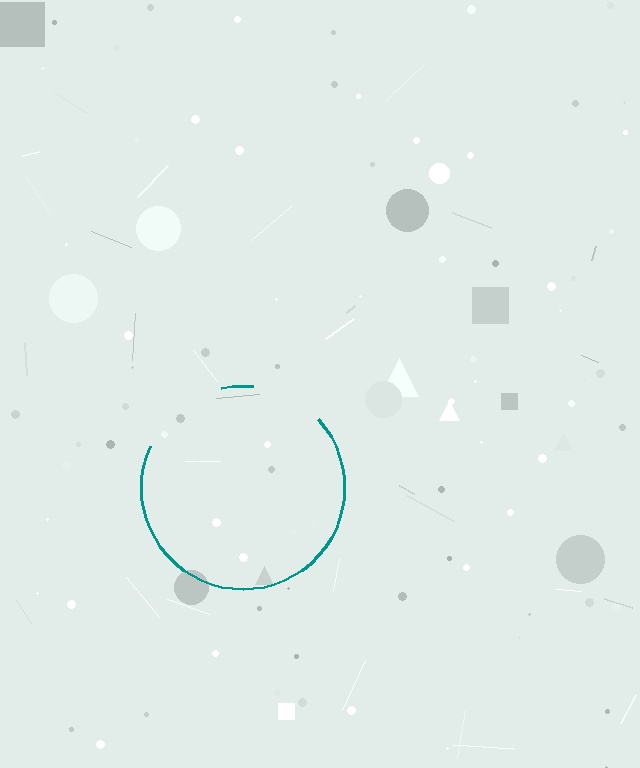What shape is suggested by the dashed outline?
The dashed outline suggests a circle.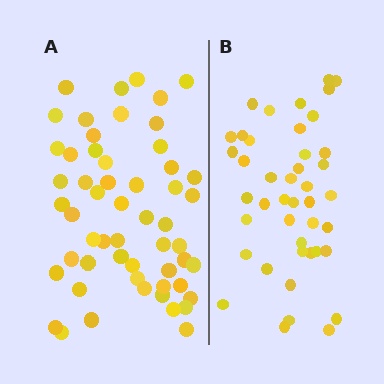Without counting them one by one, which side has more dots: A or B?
Region A (the left region) has more dots.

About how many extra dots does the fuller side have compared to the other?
Region A has roughly 12 or so more dots than region B.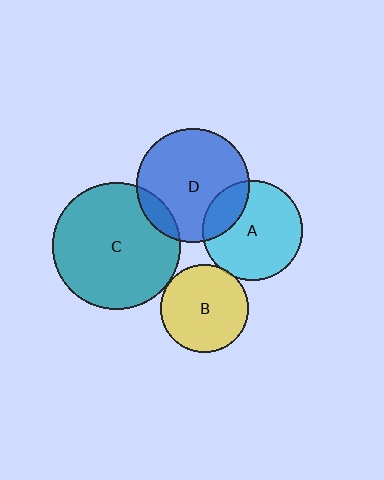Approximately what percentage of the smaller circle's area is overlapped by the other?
Approximately 5%.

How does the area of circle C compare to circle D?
Approximately 1.3 times.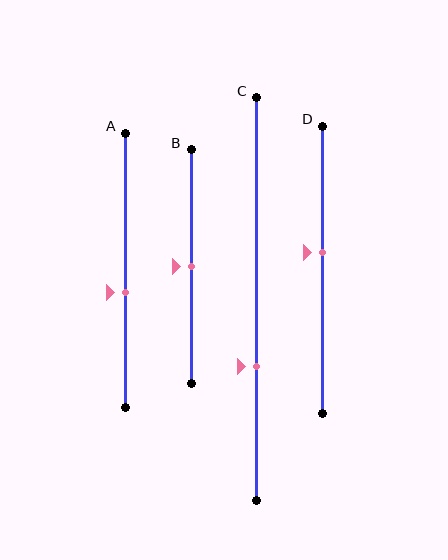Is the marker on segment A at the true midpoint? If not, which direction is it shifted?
No, the marker on segment A is shifted downward by about 8% of the segment length.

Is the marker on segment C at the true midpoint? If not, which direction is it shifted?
No, the marker on segment C is shifted downward by about 17% of the segment length.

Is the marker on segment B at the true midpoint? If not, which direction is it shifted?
Yes, the marker on segment B is at the true midpoint.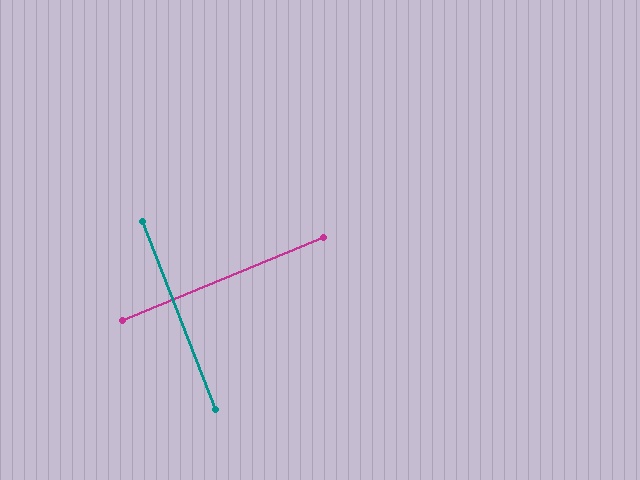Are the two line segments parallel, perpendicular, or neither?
Perpendicular — they meet at approximately 89°.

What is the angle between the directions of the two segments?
Approximately 89 degrees.